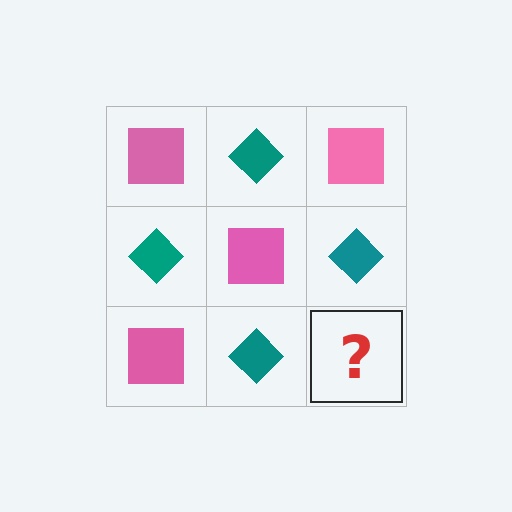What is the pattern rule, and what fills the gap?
The rule is that it alternates pink square and teal diamond in a checkerboard pattern. The gap should be filled with a pink square.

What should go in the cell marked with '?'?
The missing cell should contain a pink square.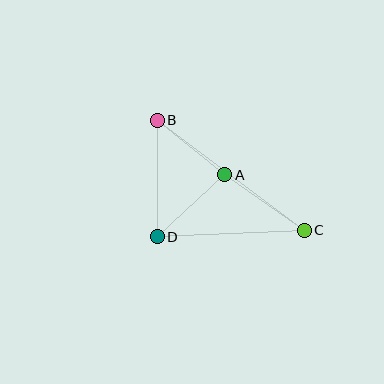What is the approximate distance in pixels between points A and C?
The distance between A and C is approximately 97 pixels.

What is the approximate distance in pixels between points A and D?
The distance between A and D is approximately 92 pixels.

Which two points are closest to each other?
Points A and B are closest to each other.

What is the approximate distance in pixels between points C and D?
The distance between C and D is approximately 147 pixels.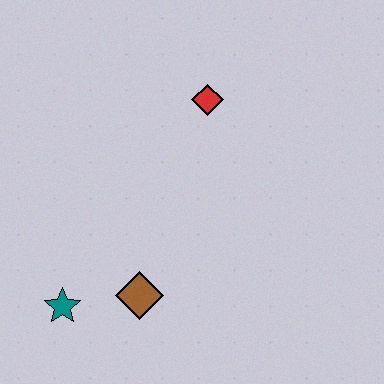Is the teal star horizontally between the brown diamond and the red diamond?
No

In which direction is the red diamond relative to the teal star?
The red diamond is above the teal star.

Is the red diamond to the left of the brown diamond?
No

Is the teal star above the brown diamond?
No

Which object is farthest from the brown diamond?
The red diamond is farthest from the brown diamond.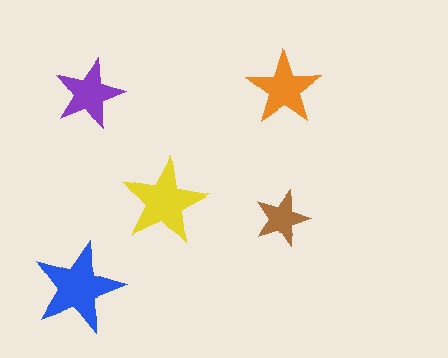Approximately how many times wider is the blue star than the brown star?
About 1.5 times wider.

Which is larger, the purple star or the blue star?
The blue one.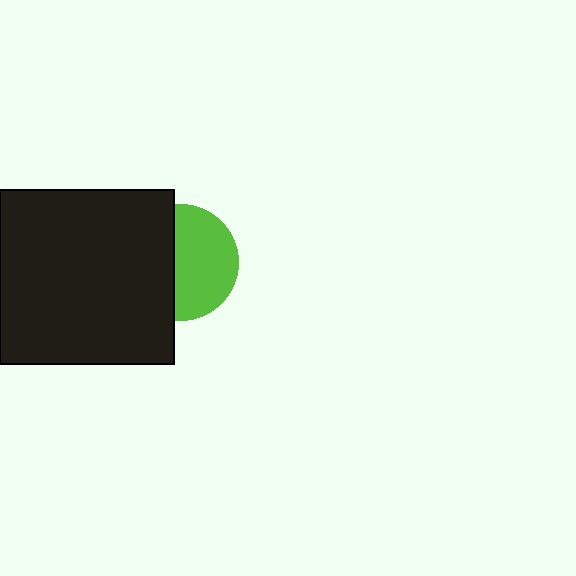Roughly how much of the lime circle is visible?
About half of it is visible (roughly 55%).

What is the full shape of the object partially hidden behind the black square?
The partially hidden object is a lime circle.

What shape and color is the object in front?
The object in front is a black square.